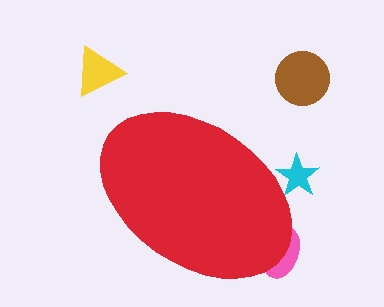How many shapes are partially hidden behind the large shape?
2 shapes are partially hidden.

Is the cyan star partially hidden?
Yes, the cyan star is partially hidden behind the red ellipse.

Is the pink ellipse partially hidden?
Yes, the pink ellipse is partially hidden behind the red ellipse.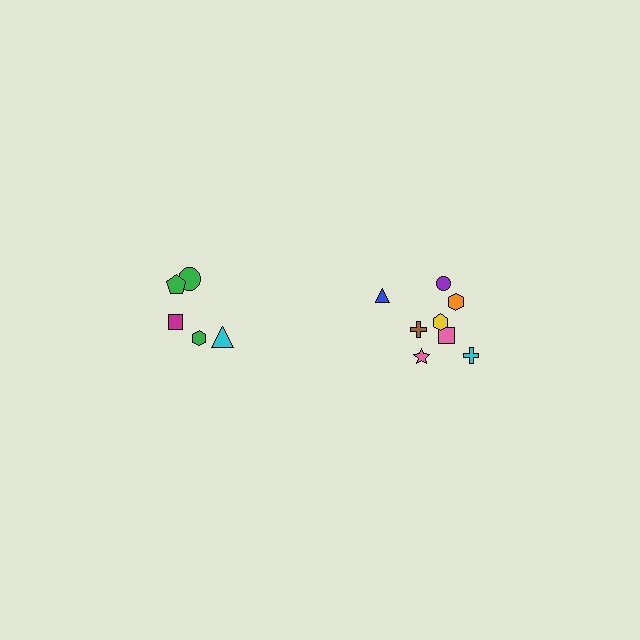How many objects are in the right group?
There are 8 objects.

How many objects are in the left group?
There are 5 objects.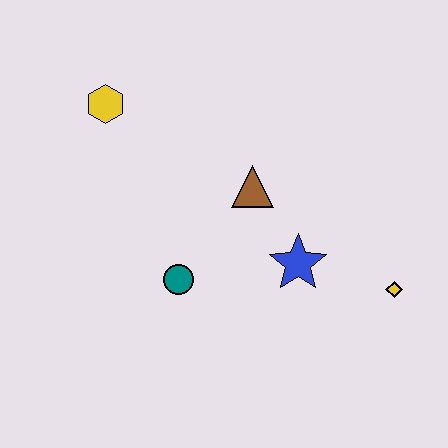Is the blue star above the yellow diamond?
Yes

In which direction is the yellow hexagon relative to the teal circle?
The yellow hexagon is above the teal circle.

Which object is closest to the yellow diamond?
The blue star is closest to the yellow diamond.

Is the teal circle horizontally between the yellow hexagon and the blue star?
Yes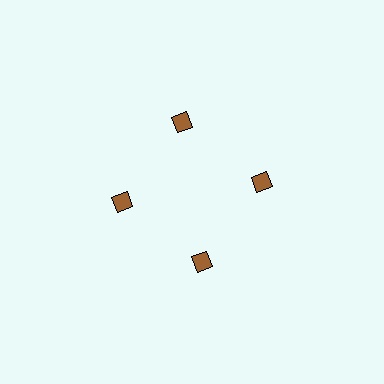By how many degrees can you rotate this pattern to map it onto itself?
The pattern maps onto itself every 90 degrees of rotation.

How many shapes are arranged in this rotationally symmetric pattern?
There are 4 shapes, arranged in 4 groups of 1.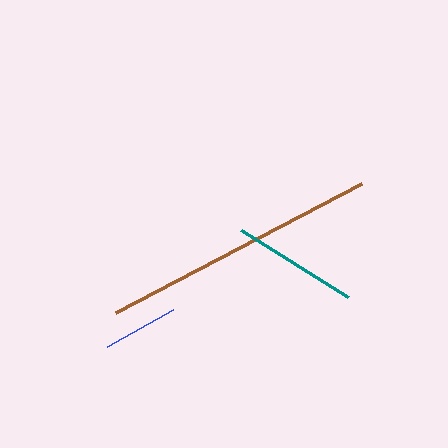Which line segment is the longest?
The brown line is the longest at approximately 278 pixels.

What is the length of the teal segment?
The teal segment is approximately 126 pixels long.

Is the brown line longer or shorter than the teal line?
The brown line is longer than the teal line.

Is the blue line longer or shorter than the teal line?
The teal line is longer than the blue line.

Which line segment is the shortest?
The blue line is the shortest at approximately 75 pixels.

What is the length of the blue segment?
The blue segment is approximately 75 pixels long.